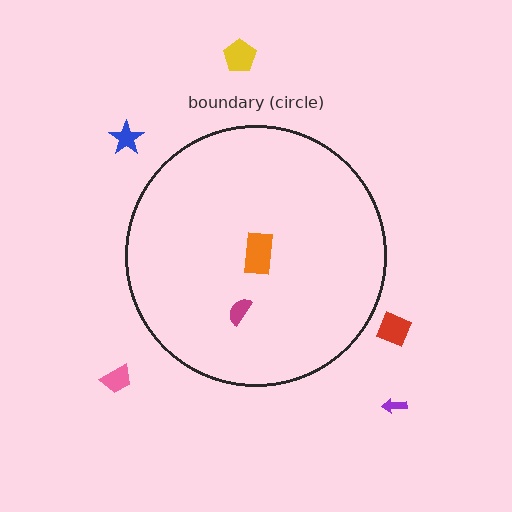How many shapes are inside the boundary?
2 inside, 5 outside.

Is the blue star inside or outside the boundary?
Outside.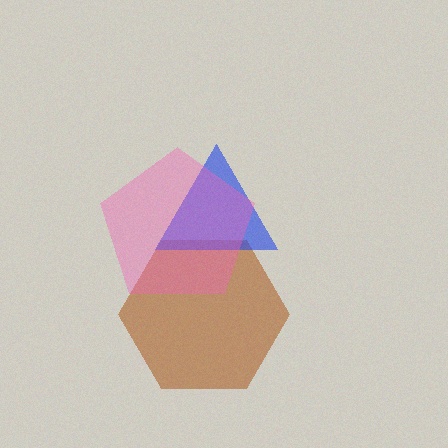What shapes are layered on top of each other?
The layered shapes are: a brown hexagon, a blue triangle, a pink pentagon.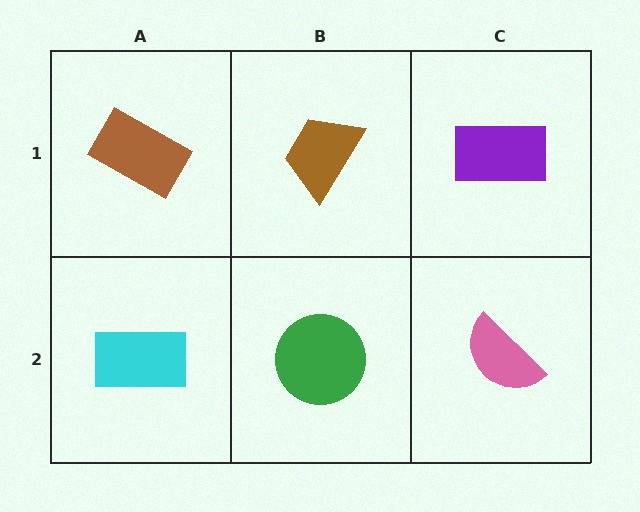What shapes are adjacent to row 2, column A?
A brown rectangle (row 1, column A), a green circle (row 2, column B).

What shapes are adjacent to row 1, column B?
A green circle (row 2, column B), a brown rectangle (row 1, column A), a purple rectangle (row 1, column C).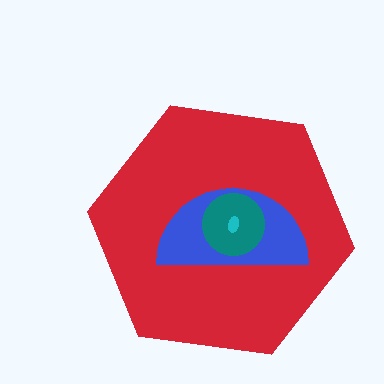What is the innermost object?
The cyan ellipse.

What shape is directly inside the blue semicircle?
The teal circle.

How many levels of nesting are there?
4.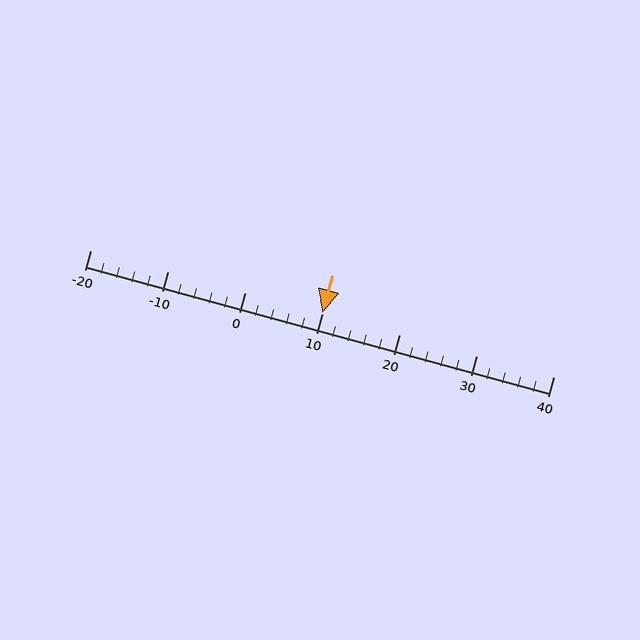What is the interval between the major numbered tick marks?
The major tick marks are spaced 10 units apart.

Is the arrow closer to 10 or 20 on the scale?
The arrow is closer to 10.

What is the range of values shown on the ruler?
The ruler shows values from -20 to 40.